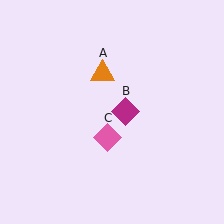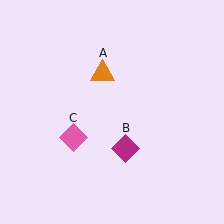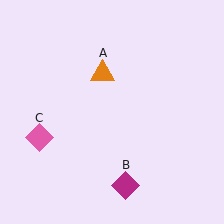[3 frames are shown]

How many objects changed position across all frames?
2 objects changed position: magenta diamond (object B), pink diamond (object C).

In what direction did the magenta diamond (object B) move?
The magenta diamond (object B) moved down.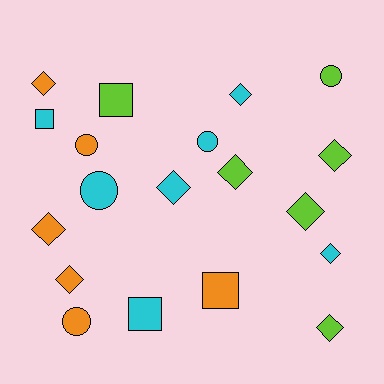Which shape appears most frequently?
Diamond, with 10 objects.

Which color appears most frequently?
Cyan, with 7 objects.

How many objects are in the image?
There are 19 objects.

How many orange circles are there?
There are 2 orange circles.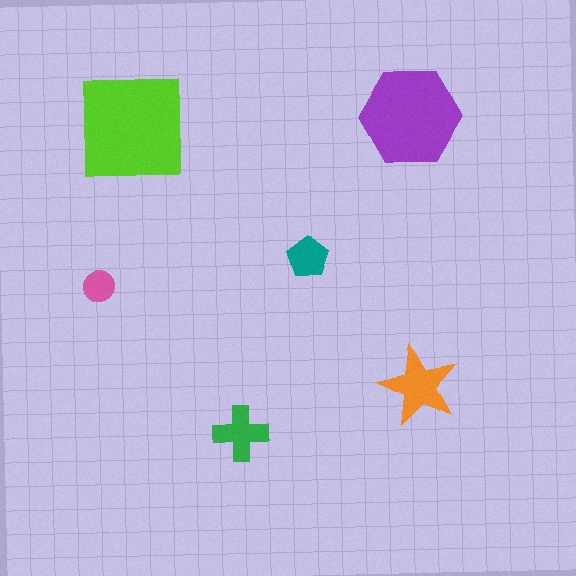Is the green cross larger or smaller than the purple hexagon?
Smaller.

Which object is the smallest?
The pink circle.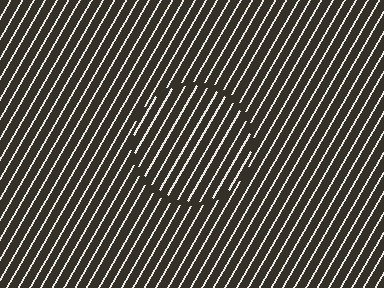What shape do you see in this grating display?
An illusory circle. The interior of the shape contains the same grating, shifted by half a period — the contour is defined by the phase discontinuity where line-ends from the inner and outer gratings abut.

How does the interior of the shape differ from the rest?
The interior of the shape contains the same grating, shifted by half a period — the contour is defined by the phase discontinuity where line-ends from the inner and outer gratings abut.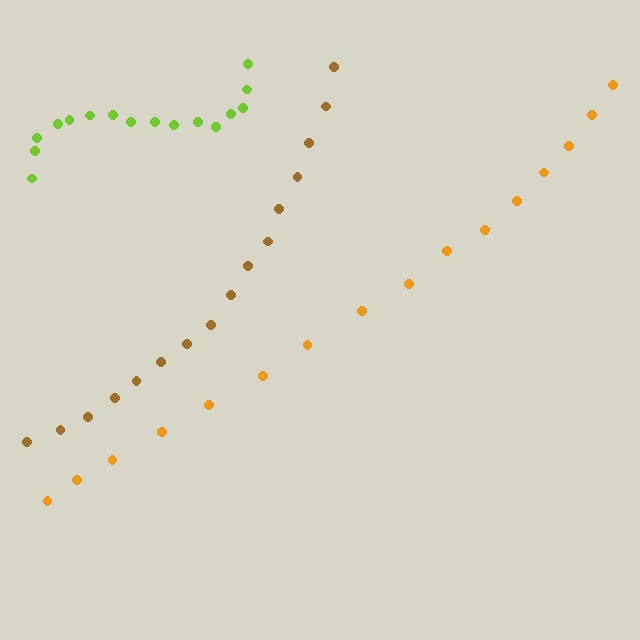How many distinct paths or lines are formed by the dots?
There are 3 distinct paths.